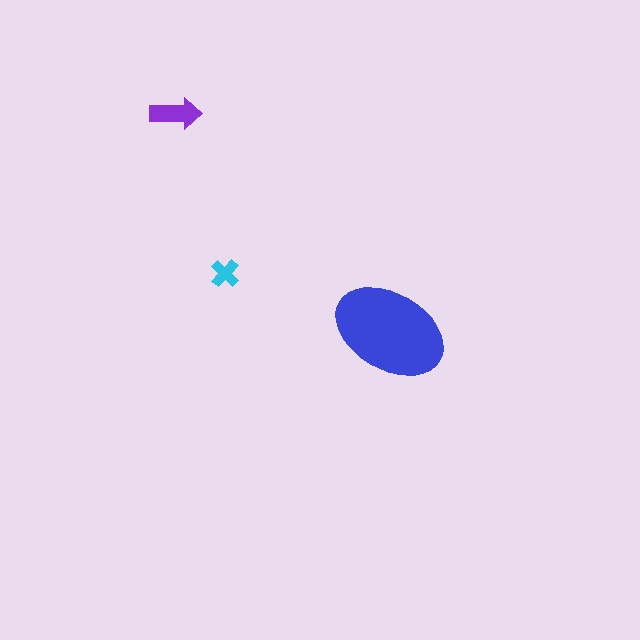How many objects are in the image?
There are 3 objects in the image.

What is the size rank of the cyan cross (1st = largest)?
3rd.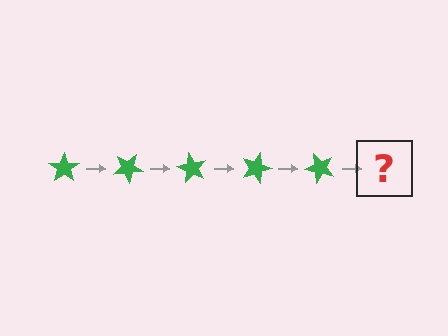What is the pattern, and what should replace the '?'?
The pattern is that the star rotates 30 degrees each step. The '?' should be a green star rotated 150 degrees.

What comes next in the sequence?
The next element should be a green star rotated 150 degrees.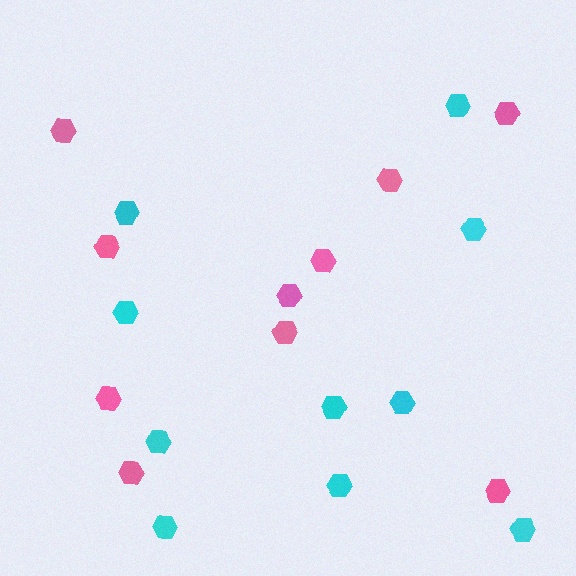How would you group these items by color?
There are 2 groups: one group of pink hexagons (10) and one group of cyan hexagons (10).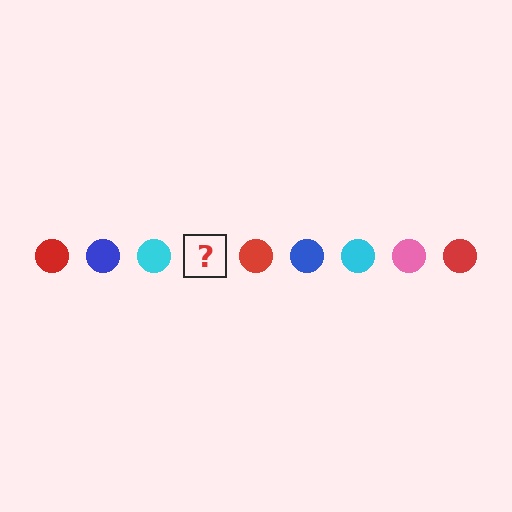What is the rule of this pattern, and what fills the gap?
The rule is that the pattern cycles through red, blue, cyan, pink circles. The gap should be filled with a pink circle.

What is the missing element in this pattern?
The missing element is a pink circle.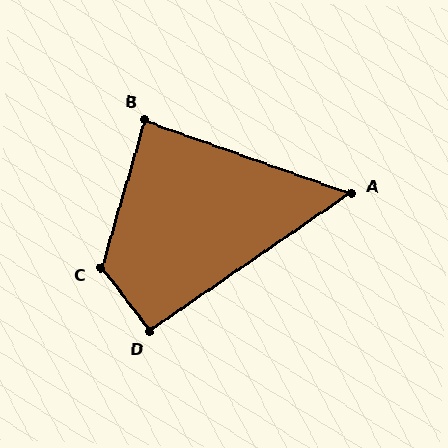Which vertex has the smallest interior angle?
A, at approximately 54 degrees.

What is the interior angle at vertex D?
Approximately 93 degrees (approximately right).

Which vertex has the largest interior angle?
C, at approximately 126 degrees.